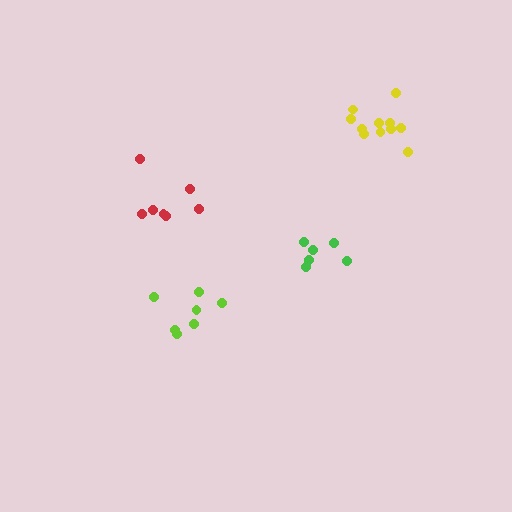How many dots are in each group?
Group 1: 7 dots, Group 2: 6 dots, Group 3: 7 dots, Group 4: 11 dots (31 total).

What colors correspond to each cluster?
The clusters are colored: red, green, lime, yellow.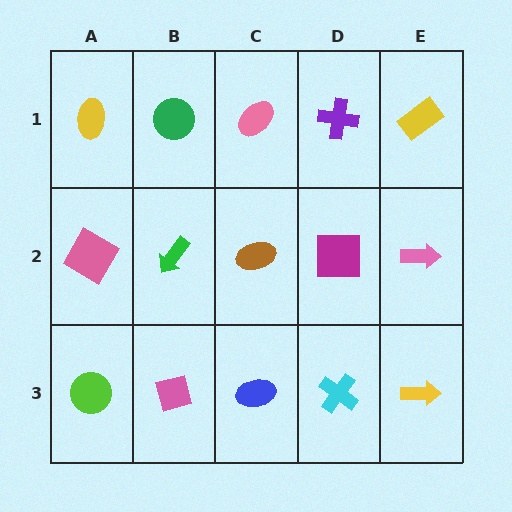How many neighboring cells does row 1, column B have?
3.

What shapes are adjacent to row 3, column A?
A pink square (row 2, column A), a pink square (row 3, column B).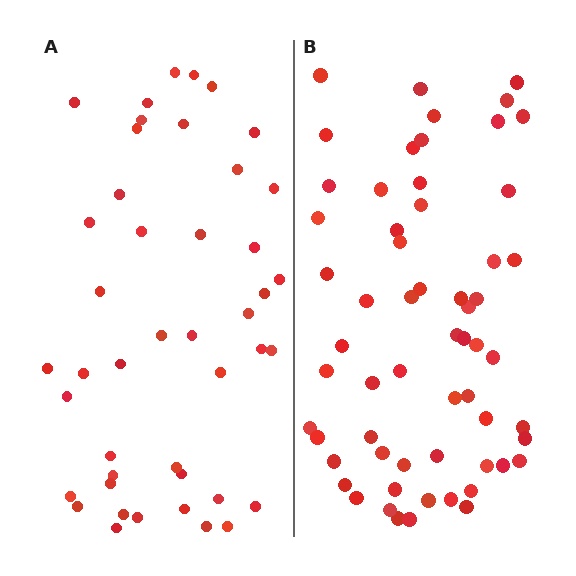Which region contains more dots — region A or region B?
Region B (the right region) has more dots.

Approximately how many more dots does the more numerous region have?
Region B has approximately 15 more dots than region A.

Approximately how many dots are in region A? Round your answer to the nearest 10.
About 40 dots. (The exact count is 44, which rounds to 40.)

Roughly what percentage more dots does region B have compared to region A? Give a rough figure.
About 35% more.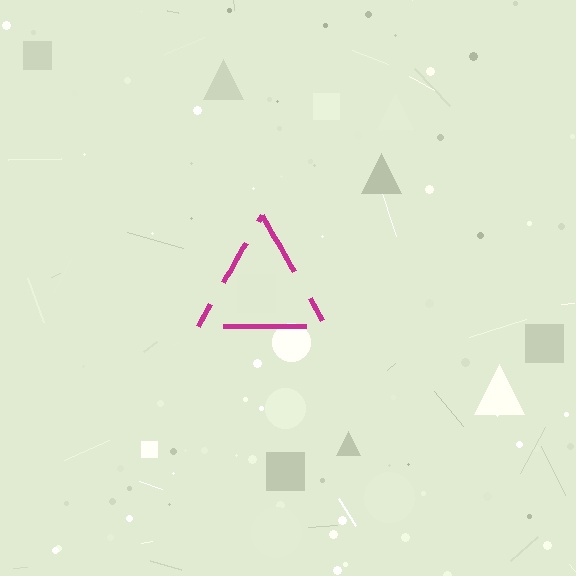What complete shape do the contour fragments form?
The contour fragments form a triangle.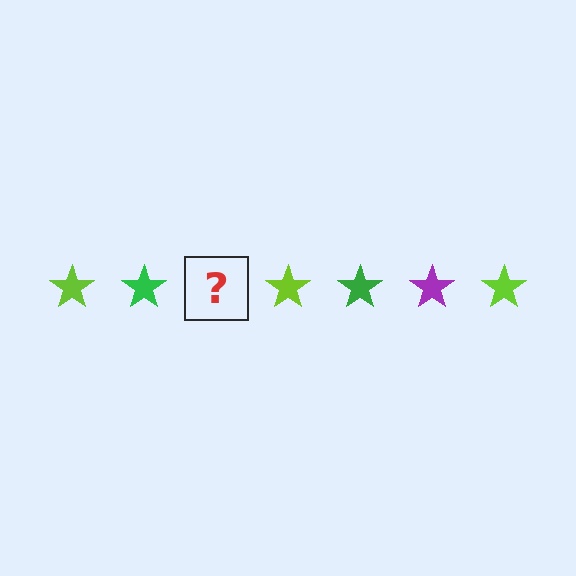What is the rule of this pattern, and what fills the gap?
The rule is that the pattern cycles through lime, green, purple stars. The gap should be filled with a purple star.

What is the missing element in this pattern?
The missing element is a purple star.